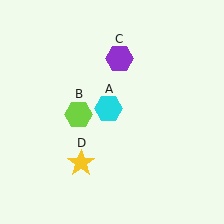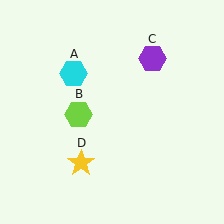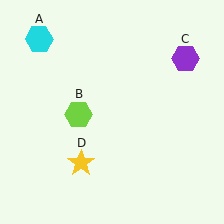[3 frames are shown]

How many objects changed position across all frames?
2 objects changed position: cyan hexagon (object A), purple hexagon (object C).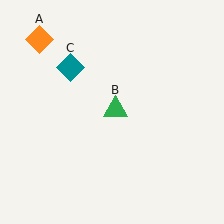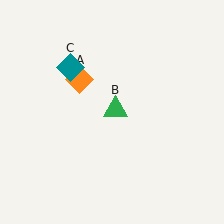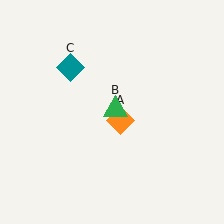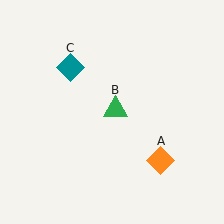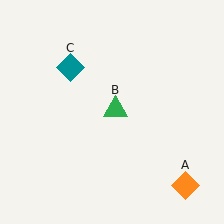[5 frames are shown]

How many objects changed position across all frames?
1 object changed position: orange diamond (object A).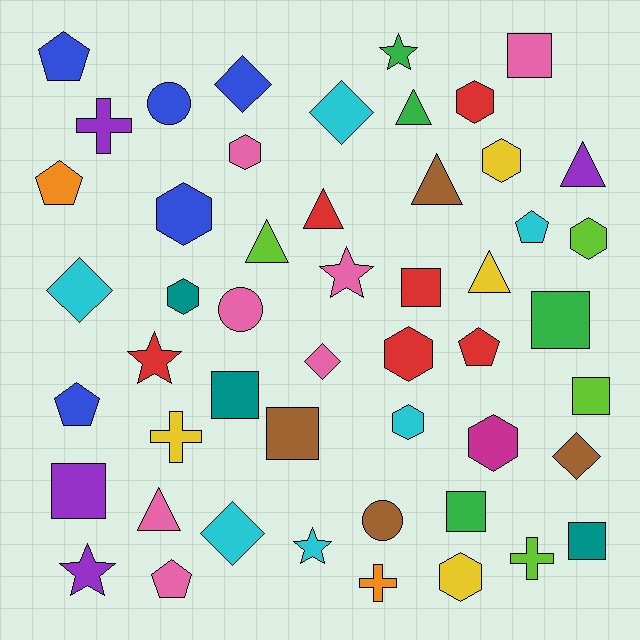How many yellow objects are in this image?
There are 4 yellow objects.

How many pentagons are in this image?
There are 6 pentagons.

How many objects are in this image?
There are 50 objects.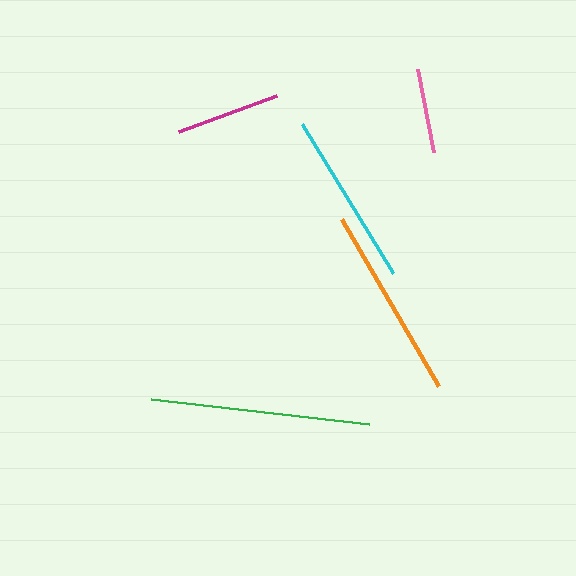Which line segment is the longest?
The green line is the longest at approximately 219 pixels.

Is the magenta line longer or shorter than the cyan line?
The cyan line is longer than the magenta line.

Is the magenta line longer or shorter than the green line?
The green line is longer than the magenta line.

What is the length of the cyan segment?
The cyan segment is approximately 175 pixels long.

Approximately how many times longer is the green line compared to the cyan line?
The green line is approximately 1.2 times the length of the cyan line.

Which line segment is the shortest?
The pink line is the shortest at approximately 84 pixels.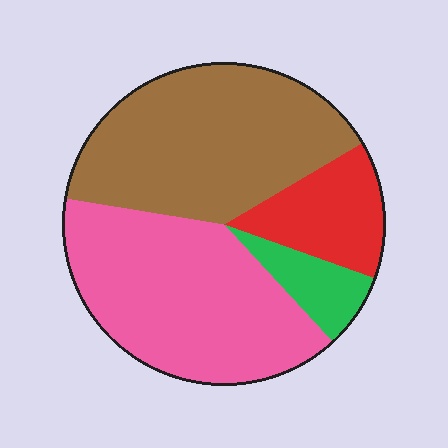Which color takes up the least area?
Green, at roughly 10%.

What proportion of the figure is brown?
Brown covers around 40% of the figure.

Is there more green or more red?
Red.